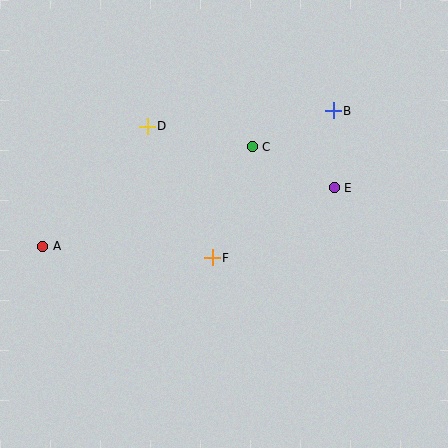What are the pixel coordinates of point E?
Point E is at (334, 188).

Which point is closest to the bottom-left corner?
Point A is closest to the bottom-left corner.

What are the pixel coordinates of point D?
Point D is at (147, 126).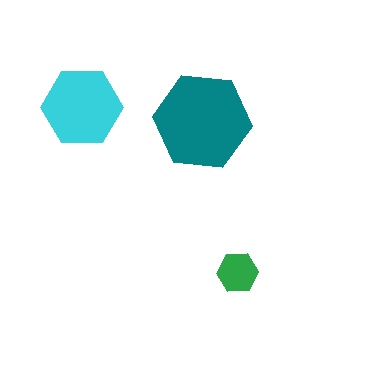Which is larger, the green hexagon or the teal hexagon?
The teal one.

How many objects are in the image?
There are 3 objects in the image.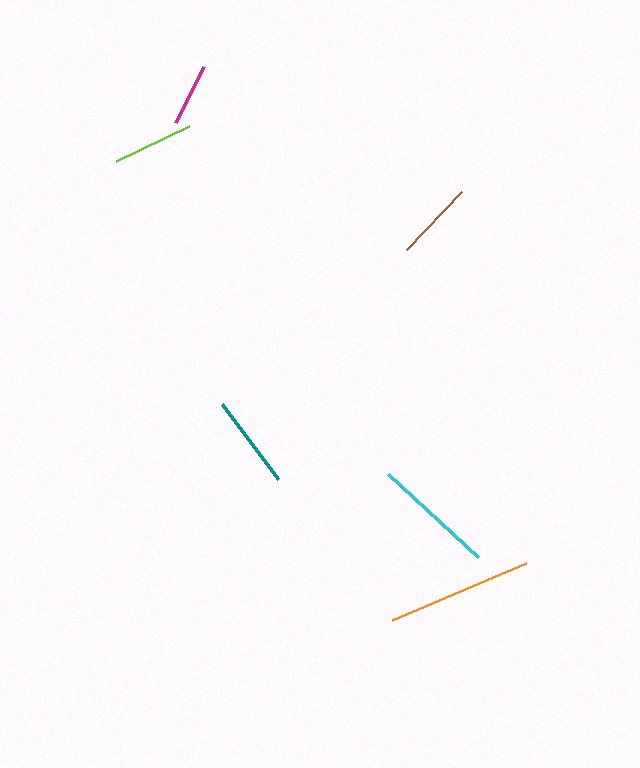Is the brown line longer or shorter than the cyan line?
The cyan line is longer than the brown line.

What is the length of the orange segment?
The orange segment is approximately 145 pixels long.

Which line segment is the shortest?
The magenta line is the shortest at approximately 63 pixels.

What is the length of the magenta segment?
The magenta segment is approximately 63 pixels long.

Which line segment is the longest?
The orange line is the longest at approximately 145 pixels.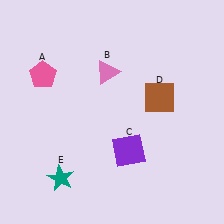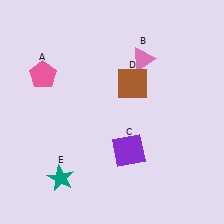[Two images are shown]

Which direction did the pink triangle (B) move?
The pink triangle (B) moved right.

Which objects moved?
The objects that moved are: the pink triangle (B), the brown square (D).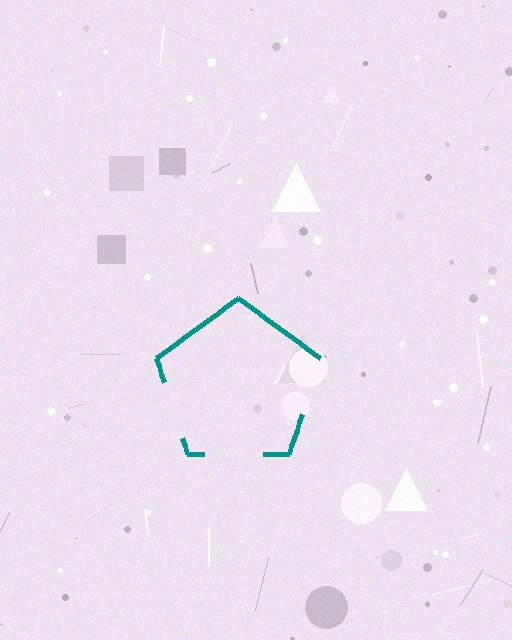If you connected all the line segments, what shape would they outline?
They would outline a pentagon.